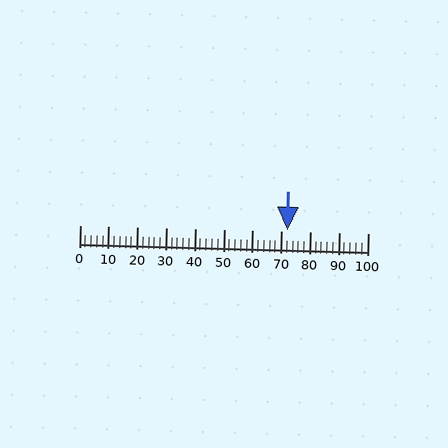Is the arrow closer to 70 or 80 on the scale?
The arrow is closer to 70.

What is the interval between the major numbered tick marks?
The major tick marks are spaced 10 units apart.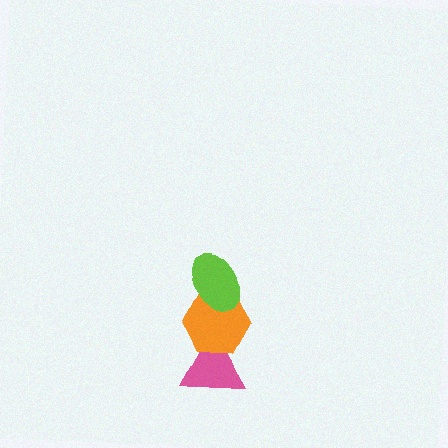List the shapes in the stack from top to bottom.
From top to bottom: the lime ellipse, the orange hexagon, the pink triangle.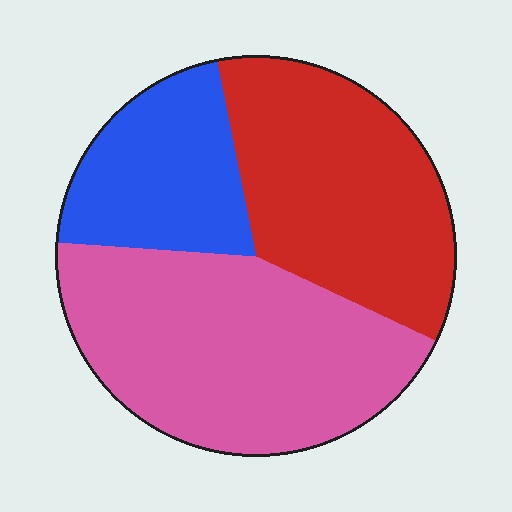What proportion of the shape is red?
Red takes up about one third (1/3) of the shape.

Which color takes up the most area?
Pink, at roughly 45%.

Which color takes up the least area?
Blue, at roughly 20%.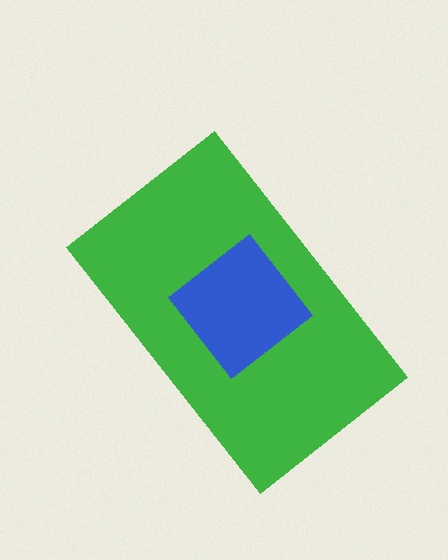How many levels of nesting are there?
2.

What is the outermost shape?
The green rectangle.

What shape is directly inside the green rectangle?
The blue diamond.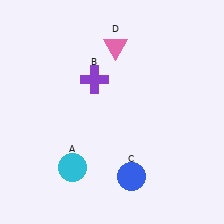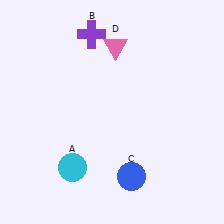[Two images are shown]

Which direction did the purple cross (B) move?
The purple cross (B) moved up.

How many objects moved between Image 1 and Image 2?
1 object moved between the two images.